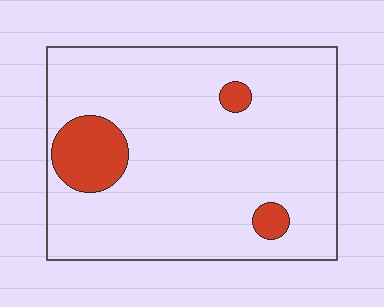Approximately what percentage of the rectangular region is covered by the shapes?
Approximately 10%.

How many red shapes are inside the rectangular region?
3.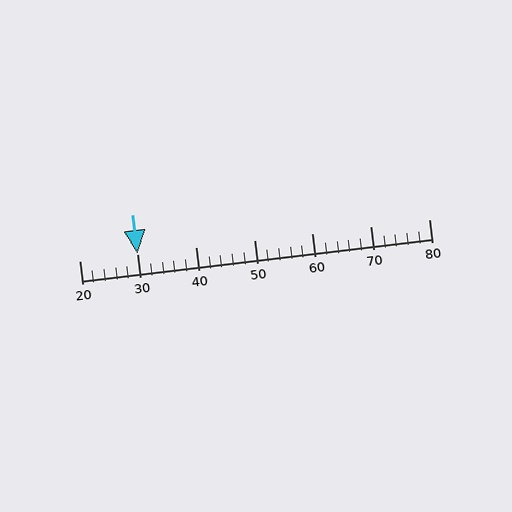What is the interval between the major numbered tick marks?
The major tick marks are spaced 10 units apart.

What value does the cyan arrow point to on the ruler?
The cyan arrow points to approximately 30.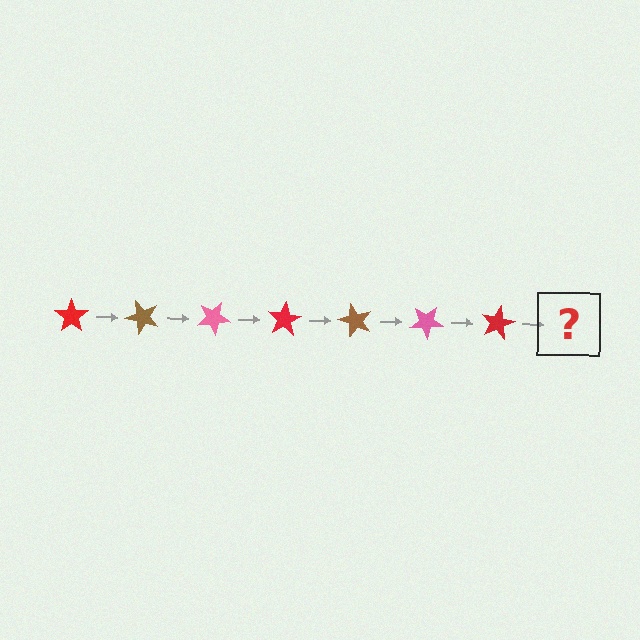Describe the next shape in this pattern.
It should be a brown star, rotated 350 degrees from the start.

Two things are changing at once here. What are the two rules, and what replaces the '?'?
The two rules are that it rotates 50 degrees each step and the color cycles through red, brown, and pink. The '?' should be a brown star, rotated 350 degrees from the start.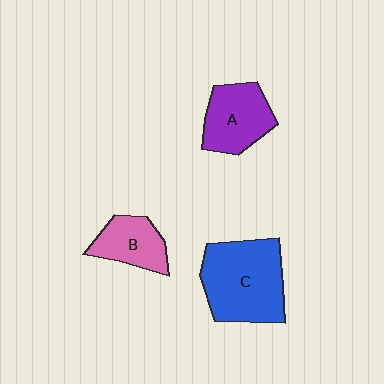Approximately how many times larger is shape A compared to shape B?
Approximately 1.3 times.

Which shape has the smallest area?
Shape B (pink).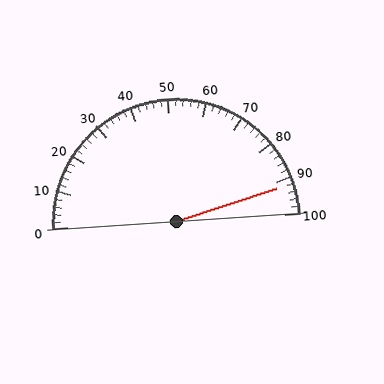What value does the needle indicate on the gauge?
The needle indicates approximately 92.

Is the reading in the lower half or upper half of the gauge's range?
The reading is in the upper half of the range (0 to 100).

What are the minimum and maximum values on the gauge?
The gauge ranges from 0 to 100.